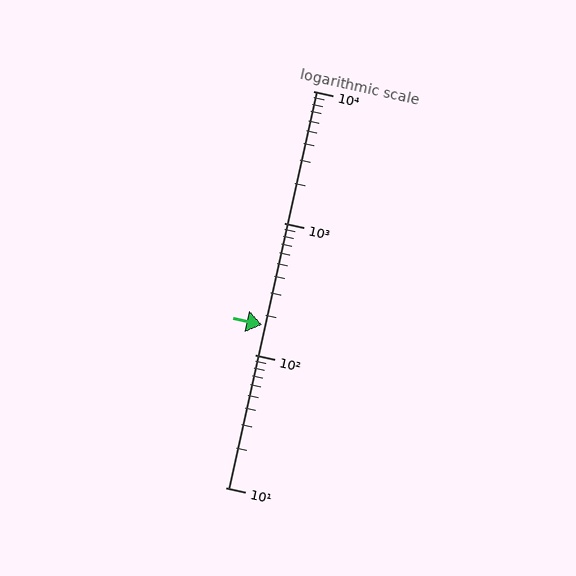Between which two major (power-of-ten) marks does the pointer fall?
The pointer is between 100 and 1000.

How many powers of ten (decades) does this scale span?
The scale spans 3 decades, from 10 to 10000.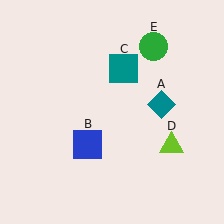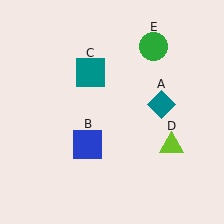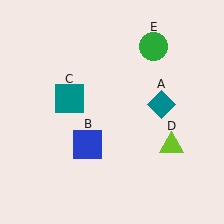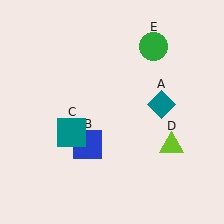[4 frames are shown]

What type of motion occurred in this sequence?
The teal square (object C) rotated counterclockwise around the center of the scene.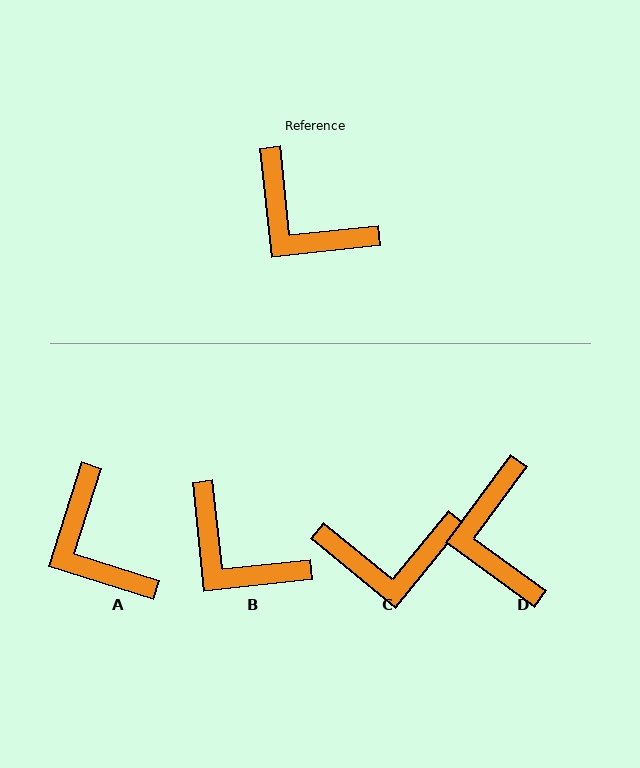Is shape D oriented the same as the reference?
No, it is off by about 42 degrees.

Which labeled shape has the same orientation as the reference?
B.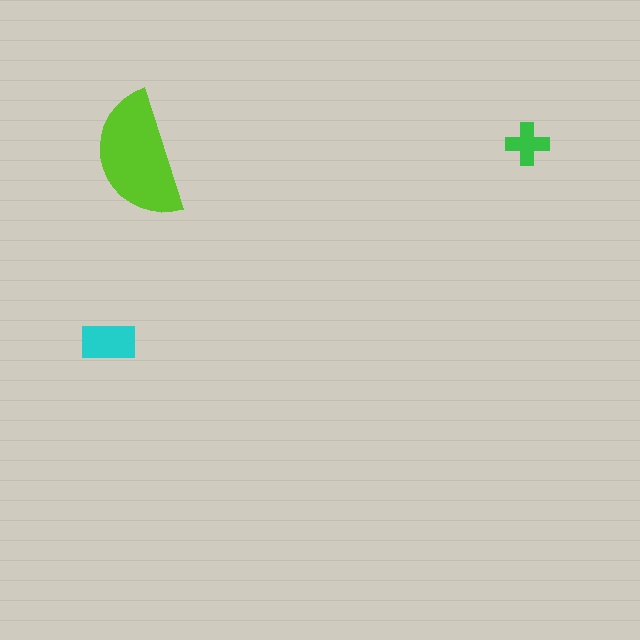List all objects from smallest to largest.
The green cross, the cyan rectangle, the lime semicircle.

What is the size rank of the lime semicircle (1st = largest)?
1st.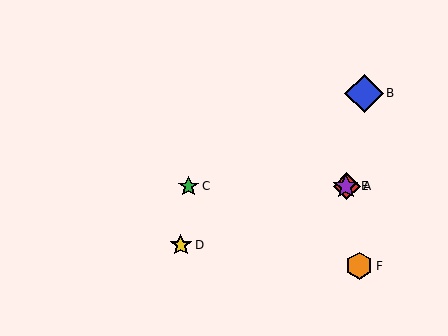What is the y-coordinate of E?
Object E is at y≈186.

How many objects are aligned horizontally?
3 objects (A, C, E) are aligned horizontally.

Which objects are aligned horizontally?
Objects A, C, E are aligned horizontally.